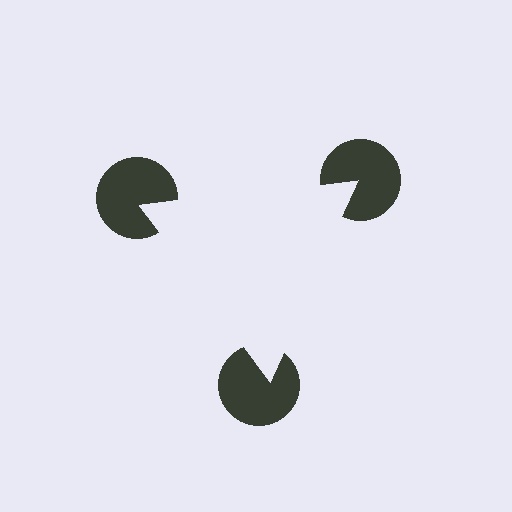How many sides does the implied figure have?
3 sides.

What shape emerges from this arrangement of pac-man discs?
An illusory triangle — its edges are inferred from the aligned wedge cuts in the pac-man discs, not physically drawn.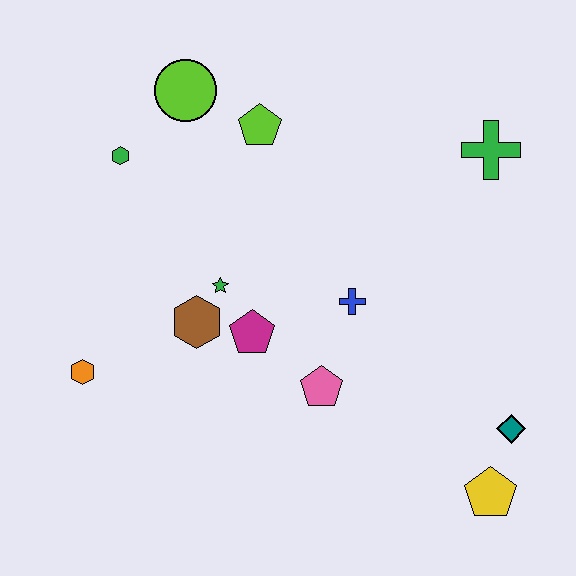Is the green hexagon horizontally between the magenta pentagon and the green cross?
No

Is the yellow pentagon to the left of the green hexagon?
No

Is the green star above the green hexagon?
No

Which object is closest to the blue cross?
The pink pentagon is closest to the blue cross.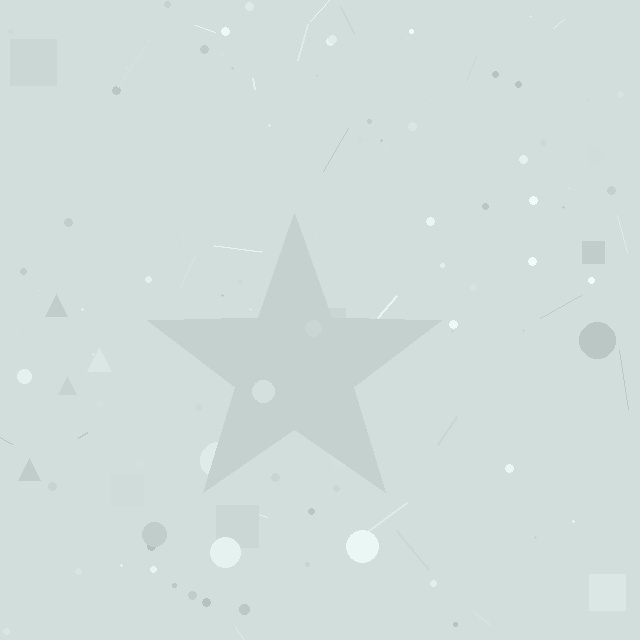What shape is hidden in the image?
A star is hidden in the image.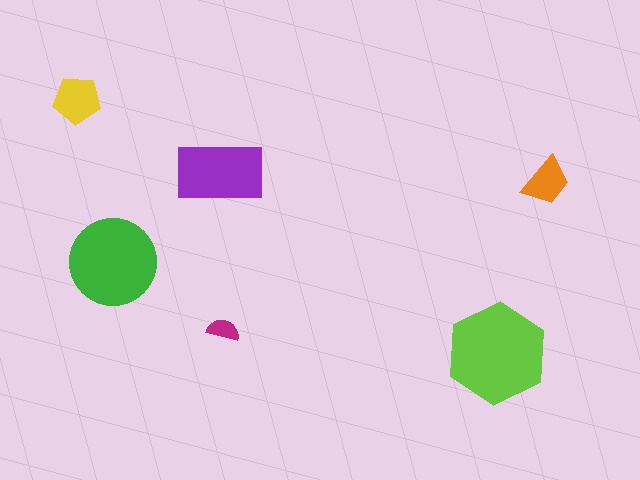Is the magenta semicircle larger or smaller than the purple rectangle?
Smaller.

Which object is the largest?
The lime hexagon.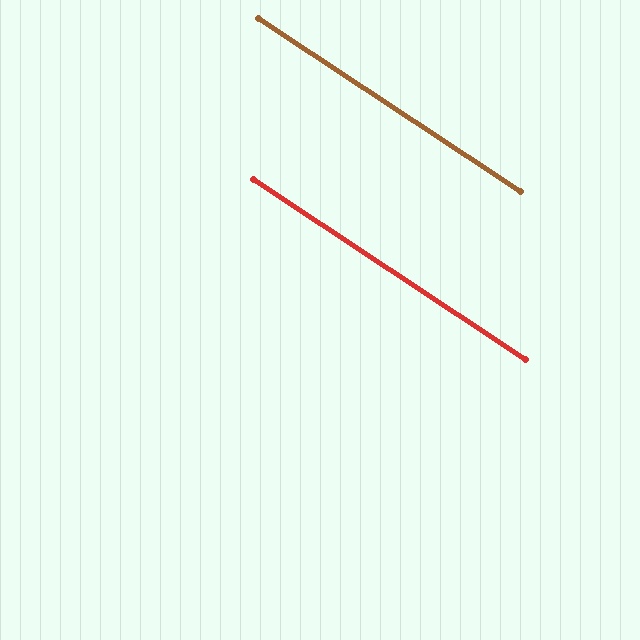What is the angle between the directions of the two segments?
Approximately 0 degrees.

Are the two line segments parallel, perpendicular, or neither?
Parallel — their directions differ by only 0.0°.